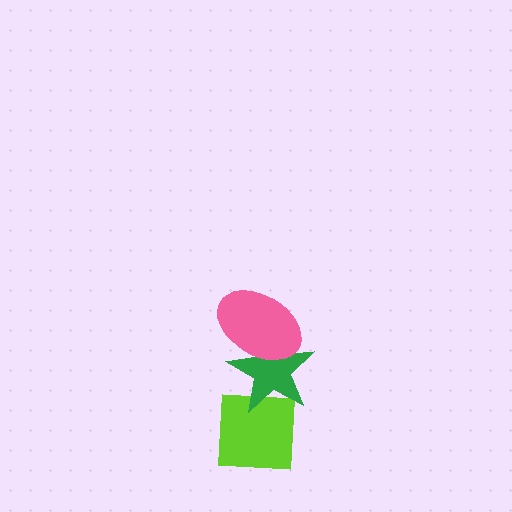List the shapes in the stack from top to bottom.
From top to bottom: the pink ellipse, the green star, the lime square.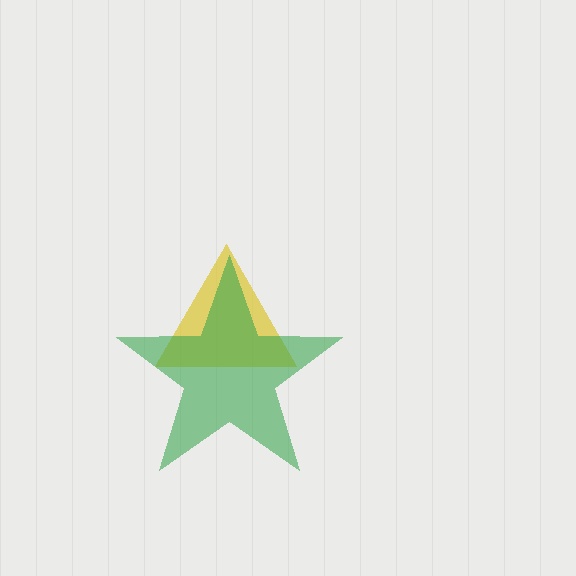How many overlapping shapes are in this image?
There are 2 overlapping shapes in the image.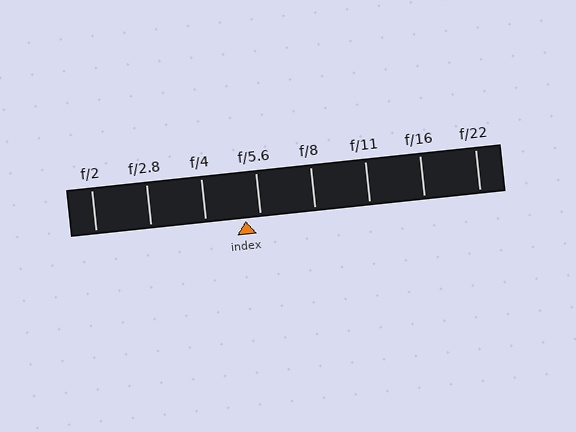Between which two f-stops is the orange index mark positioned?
The index mark is between f/4 and f/5.6.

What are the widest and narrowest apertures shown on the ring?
The widest aperture shown is f/2 and the narrowest is f/22.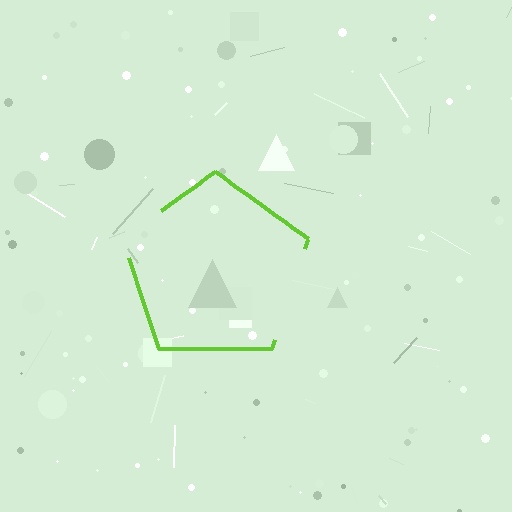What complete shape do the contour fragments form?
The contour fragments form a pentagon.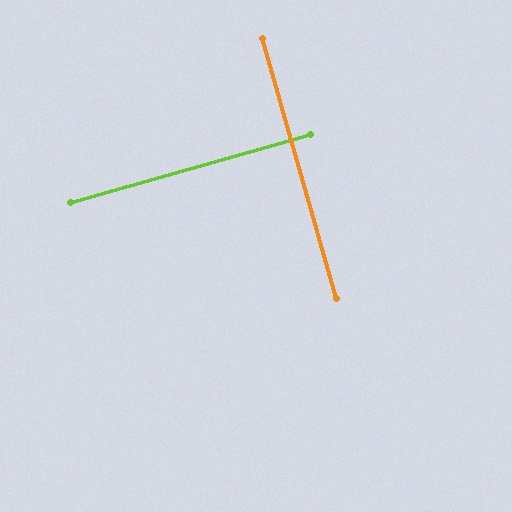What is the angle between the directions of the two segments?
Approximately 90 degrees.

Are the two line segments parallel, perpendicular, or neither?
Perpendicular — they meet at approximately 90°.